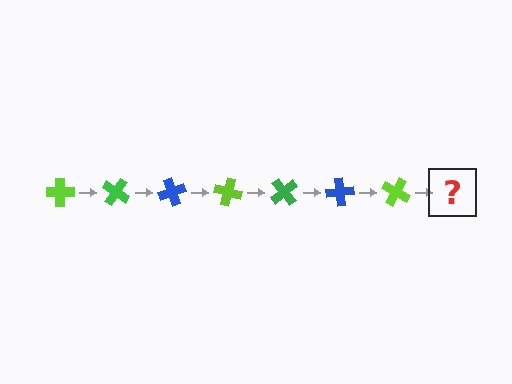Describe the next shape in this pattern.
It should be a green cross, rotated 245 degrees from the start.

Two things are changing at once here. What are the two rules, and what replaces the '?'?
The two rules are that it rotates 35 degrees each step and the color cycles through lime, green, and blue. The '?' should be a green cross, rotated 245 degrees from the start.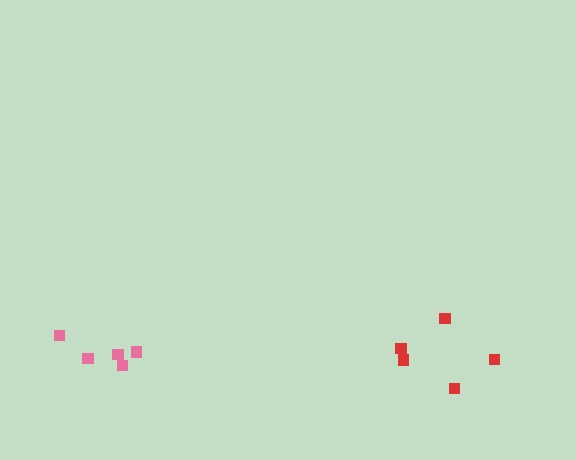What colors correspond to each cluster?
The clusters are colored: pink, red.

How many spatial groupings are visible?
There are 2 spatial groupings.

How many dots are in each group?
Group 1: 6 dots, Group 2: 5 dots (11 total).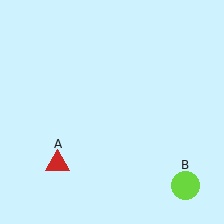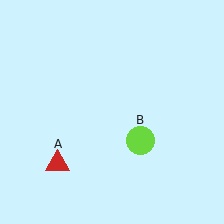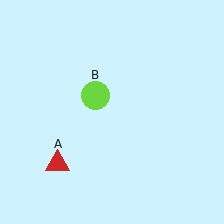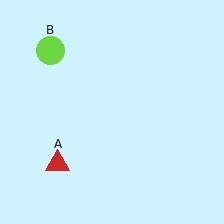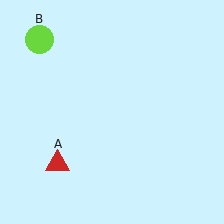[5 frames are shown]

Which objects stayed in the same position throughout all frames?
Red triangle (object A) remained stationary.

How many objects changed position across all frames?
1 object changed position: lime circle (object B).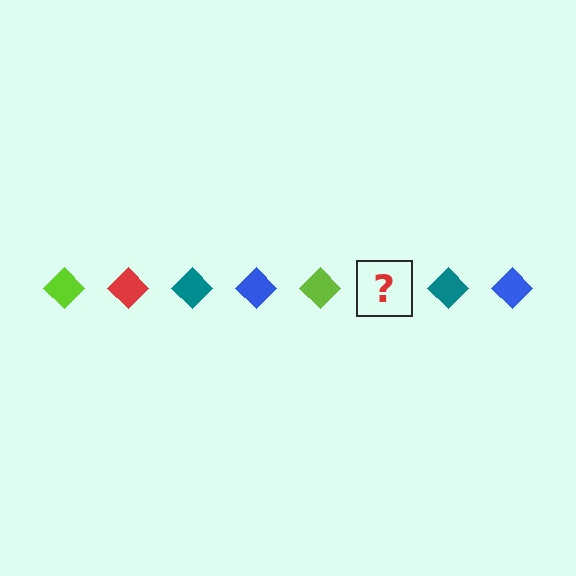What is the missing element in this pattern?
The missing element is a red diamond.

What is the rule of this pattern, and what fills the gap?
The rule is that the pattern cycles through lime, red, teal, blue diamonds. The gap should be filled with a red diamond.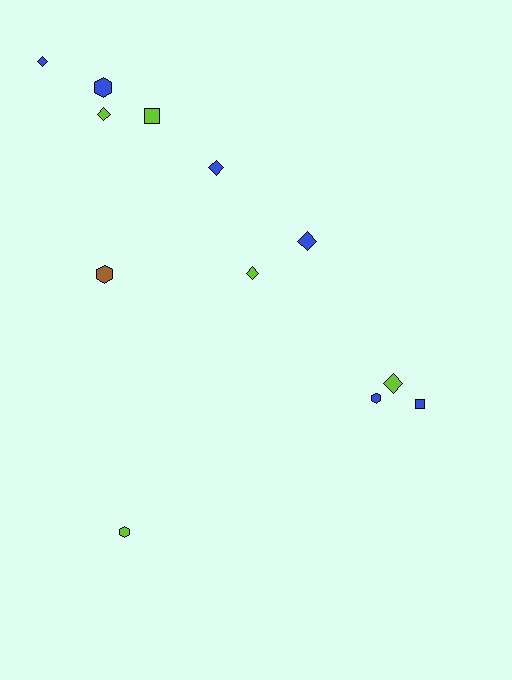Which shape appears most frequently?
Diamond, with 6 objects.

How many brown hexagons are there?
There is 1 brown hexagon.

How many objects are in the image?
There are 12 objects.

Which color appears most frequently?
Blue, with 6 objects.